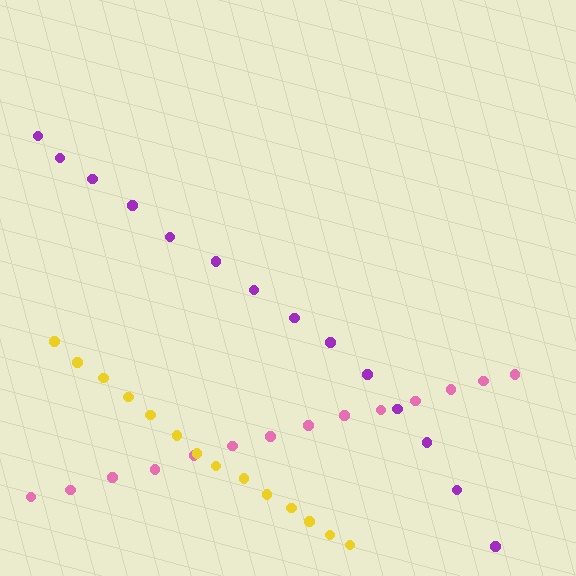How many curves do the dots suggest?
There are 3 distinct paths.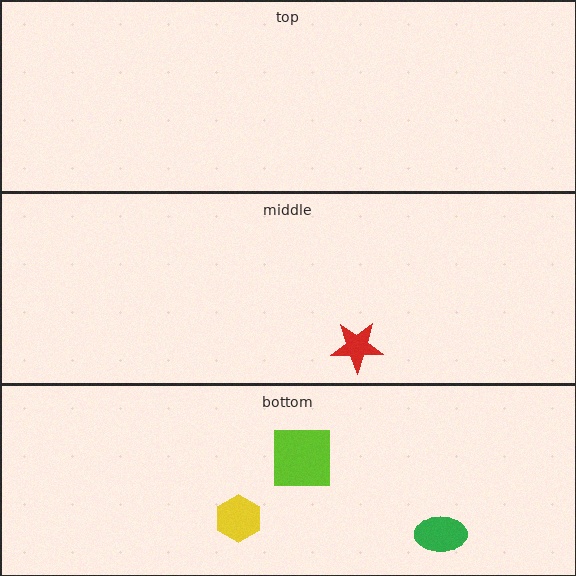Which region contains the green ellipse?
The bottom region.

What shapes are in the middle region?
The red star.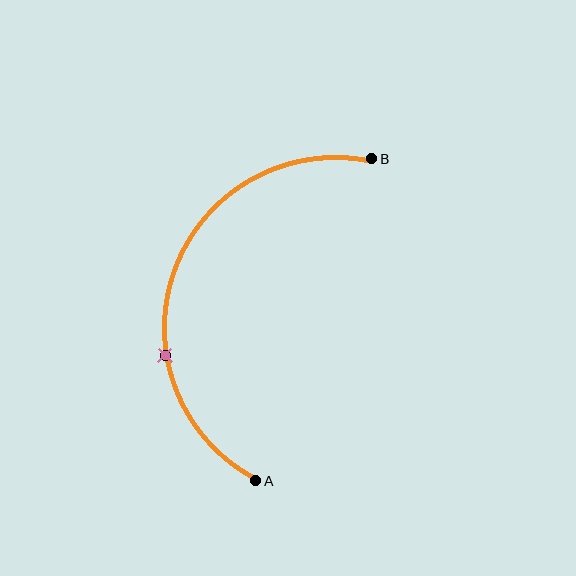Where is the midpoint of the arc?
The arc midpoint is the point on the curve farthest from the straight line joining A and B. It sits to the left of that line.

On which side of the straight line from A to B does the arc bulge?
The arc bulges to the left of the straight line connecting A and B.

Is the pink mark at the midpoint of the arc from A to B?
No. The pink mark lies on the arc but is closer to endpoint A. The arc midpoint would be at the point on the curve equidistant along the arc from both A and B.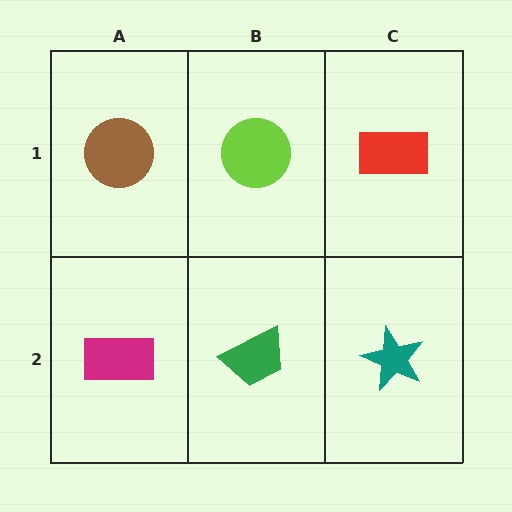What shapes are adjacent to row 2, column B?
A lime circle (row 1, column B), a magenta rectangle (row 2, column A), a teal star (row 2, column C).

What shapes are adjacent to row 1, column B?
A green trapezoid (row 2, column B), a brown circle (row 1, column A), a red rectangle (row 1, column C).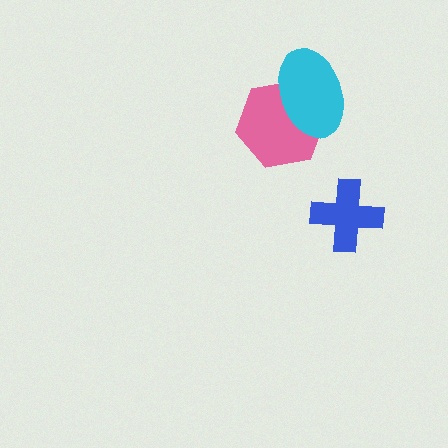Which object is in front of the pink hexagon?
The cyan ellipse is in front of the pink hexagon.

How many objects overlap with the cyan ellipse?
1 object overlaps with the cyan ellipse.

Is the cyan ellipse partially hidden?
No, no other shape covers it.